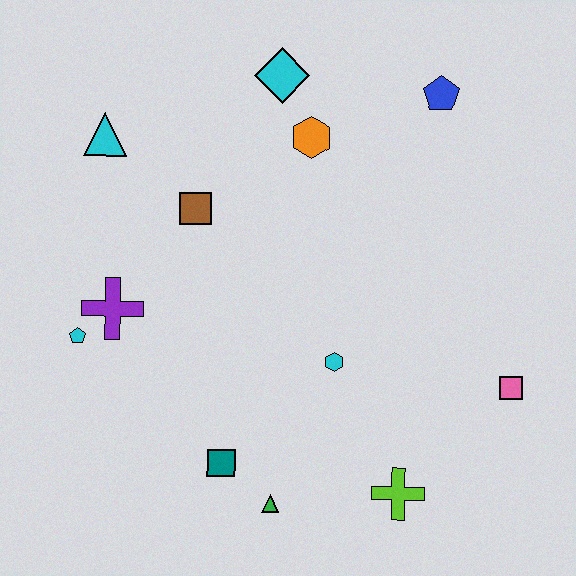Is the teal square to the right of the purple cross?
Yes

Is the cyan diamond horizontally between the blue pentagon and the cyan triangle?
Yes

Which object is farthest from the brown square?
The pink square is farthest from the brown square.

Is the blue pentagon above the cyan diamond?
No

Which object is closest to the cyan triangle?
The brown square is closest to the cyan triangle.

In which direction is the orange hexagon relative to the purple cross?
The orange hexagon is to the right of the purple cross.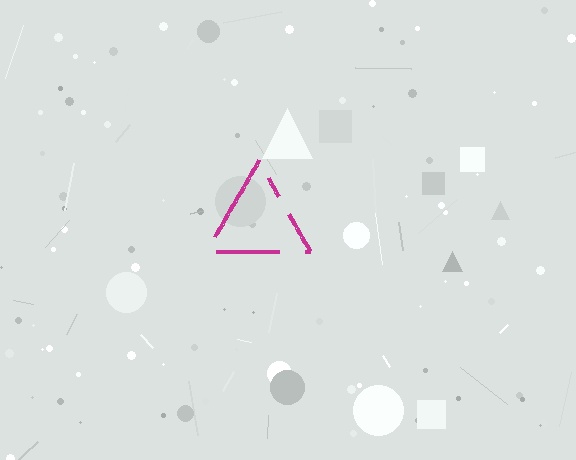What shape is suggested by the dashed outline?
The dashed outline suggests a triangle.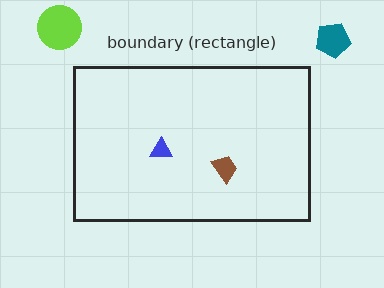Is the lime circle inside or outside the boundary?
Outside.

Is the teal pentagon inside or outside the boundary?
Outside.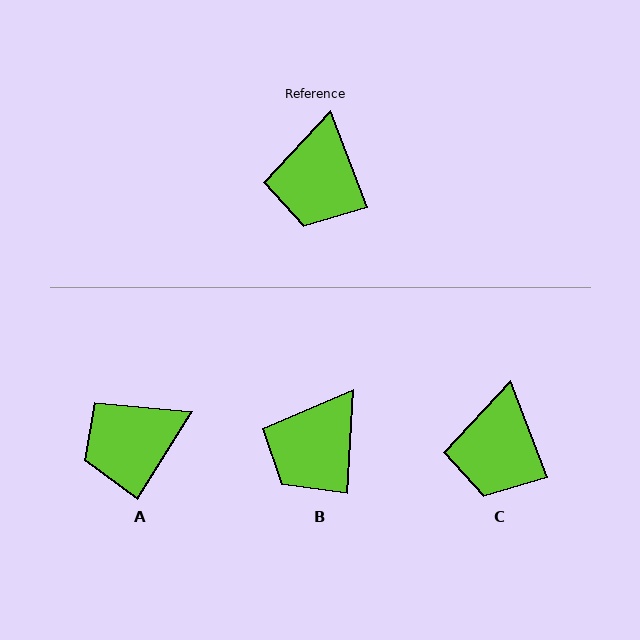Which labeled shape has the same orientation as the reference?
C.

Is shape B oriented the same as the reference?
No, it is off by about 24 degrees.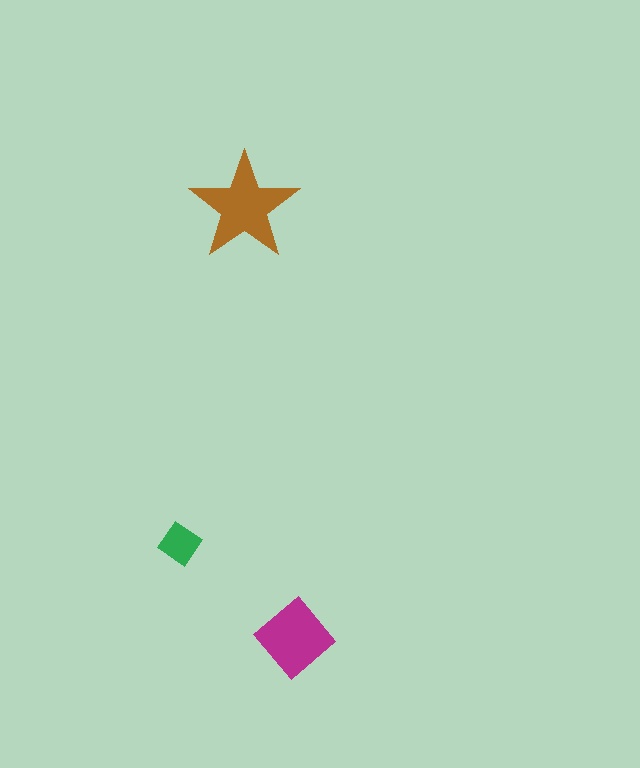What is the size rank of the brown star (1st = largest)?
1st.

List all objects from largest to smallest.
The brown star, the magenta diamond, the green diamond.